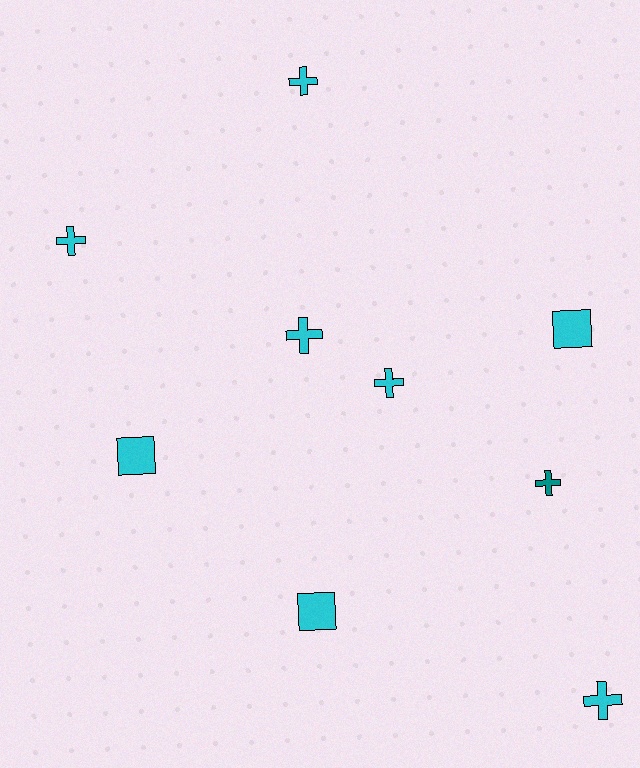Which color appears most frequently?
Cyan, with 8 objects.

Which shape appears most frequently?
Cross, with 6 objects.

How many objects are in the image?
There are 9 objects.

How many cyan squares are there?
There are 3 cyan squares.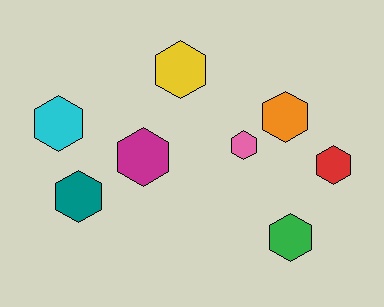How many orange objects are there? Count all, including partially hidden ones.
There is 1 orange object.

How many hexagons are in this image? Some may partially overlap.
There are 8 hexagons.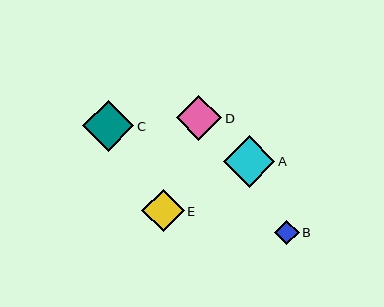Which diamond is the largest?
Diamond A is the largest with a size of approximately 51 pixels.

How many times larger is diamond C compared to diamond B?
Diamond C is approximately 2.1 times the size of diamond B.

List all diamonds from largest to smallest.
From largest to smallest: A, C, D, E, B.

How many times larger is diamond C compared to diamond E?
Diamond C is approximately 1.2 times the size of diamond E.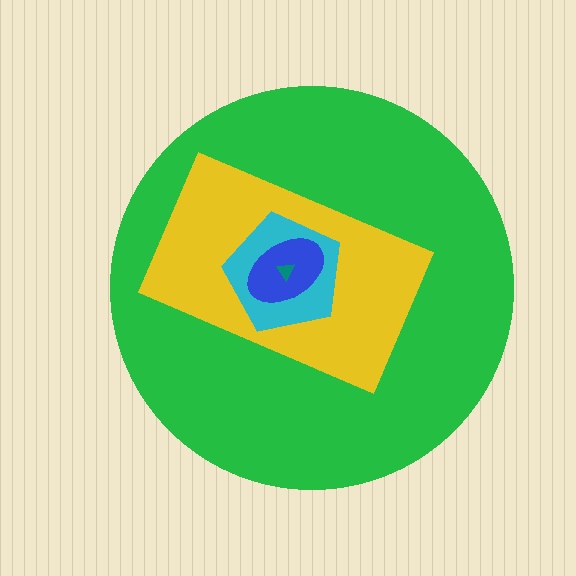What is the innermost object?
The teal triangle.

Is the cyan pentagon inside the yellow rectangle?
Yes.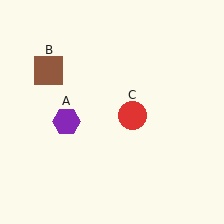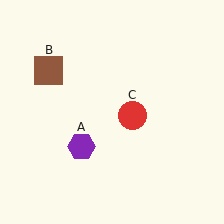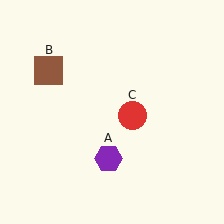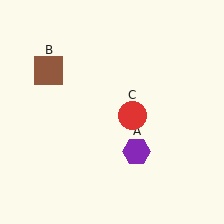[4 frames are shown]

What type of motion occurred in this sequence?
The purple hexagon (object A) rotated counterclockwise around the center of the scene.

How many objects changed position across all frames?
1 object changed position: purple hexagon (object A).